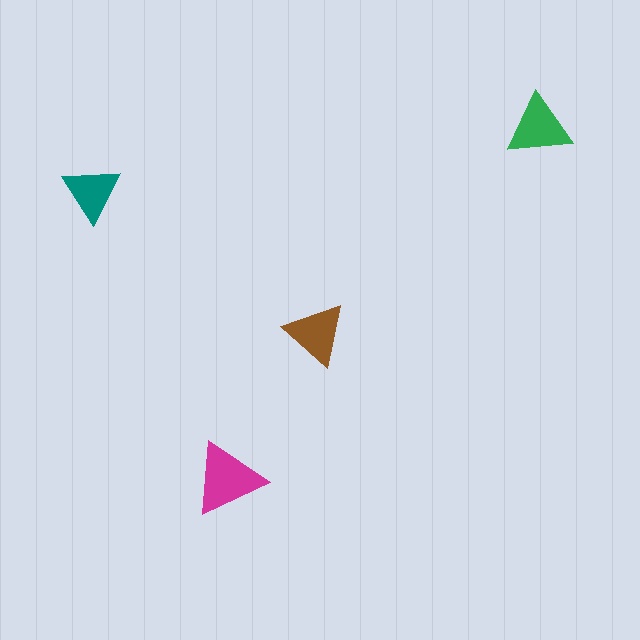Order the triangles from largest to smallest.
the magenta one, the green one, the brown one, the teal one.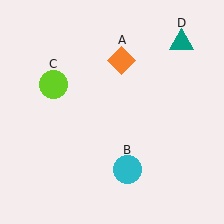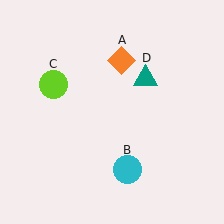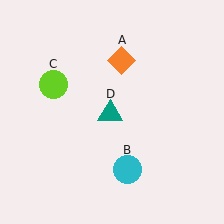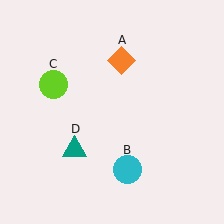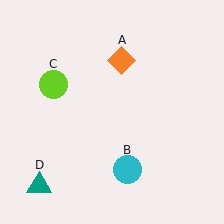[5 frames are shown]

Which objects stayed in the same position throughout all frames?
Orange diamond (object A) and cyan circle (object B) and lime circle (object C) remained stationary.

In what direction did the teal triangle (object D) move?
The teal triangle (object D) moved down and to the left.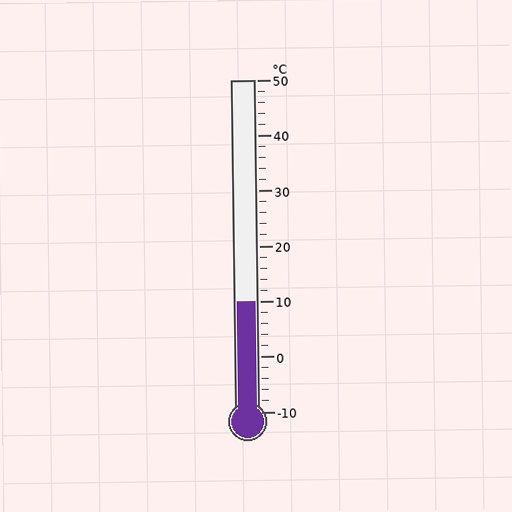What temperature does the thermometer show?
The thermometer shows approximately 10°C.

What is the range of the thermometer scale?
The thermometer scale ranges from -10°C to 50°C.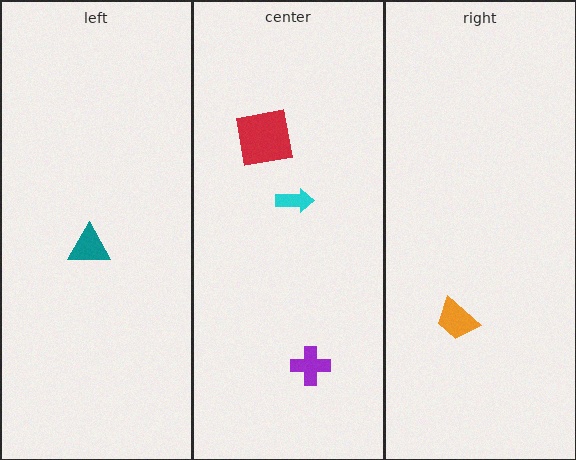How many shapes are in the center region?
3.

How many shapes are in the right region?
1.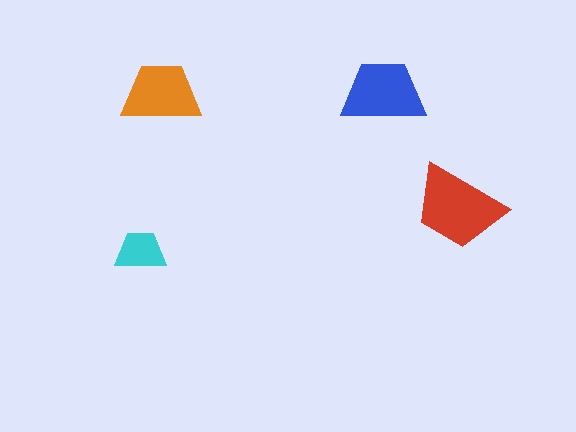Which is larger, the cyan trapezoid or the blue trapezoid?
The blue one.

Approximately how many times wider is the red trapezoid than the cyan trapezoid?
About 2 times wider.